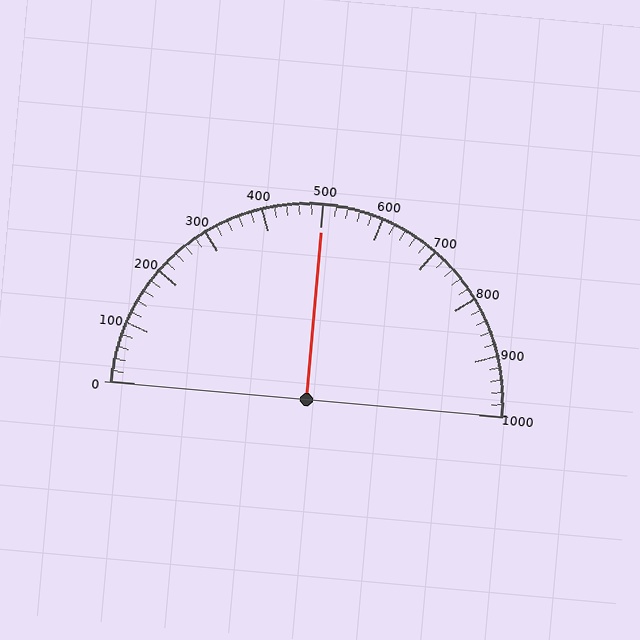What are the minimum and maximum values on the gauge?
The gauge ranges from 0 to 1000.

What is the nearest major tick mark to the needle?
The nearest major tick mark is 500.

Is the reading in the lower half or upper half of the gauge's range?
The reading is in the upper half of the range (0 to 1000).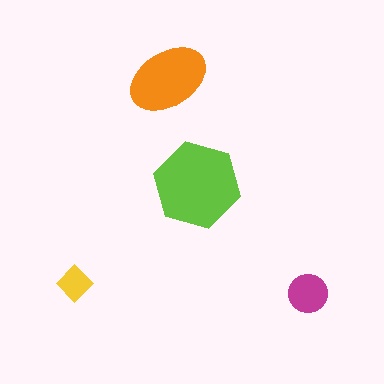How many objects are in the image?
There are 4 objects in the image.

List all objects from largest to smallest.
The lime hexagon, the orange ellipse, the magenta circle, the yellow diamond.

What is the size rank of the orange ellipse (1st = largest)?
2nd.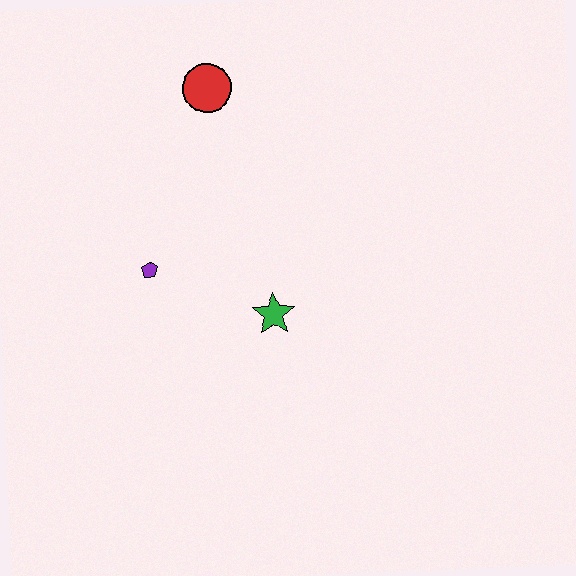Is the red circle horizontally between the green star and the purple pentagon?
Yes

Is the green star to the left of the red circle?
No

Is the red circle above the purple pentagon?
Yes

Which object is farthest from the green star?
The red circle is farthest from the green star.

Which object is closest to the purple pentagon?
The green star is closest to the purple pentagon.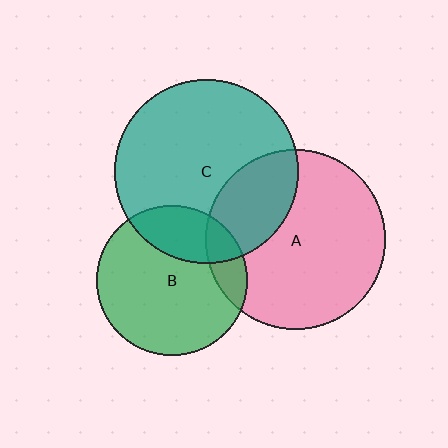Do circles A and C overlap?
Yes.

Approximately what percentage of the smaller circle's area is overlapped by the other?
Approximately 25%.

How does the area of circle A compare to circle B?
Approximately 1.4 times.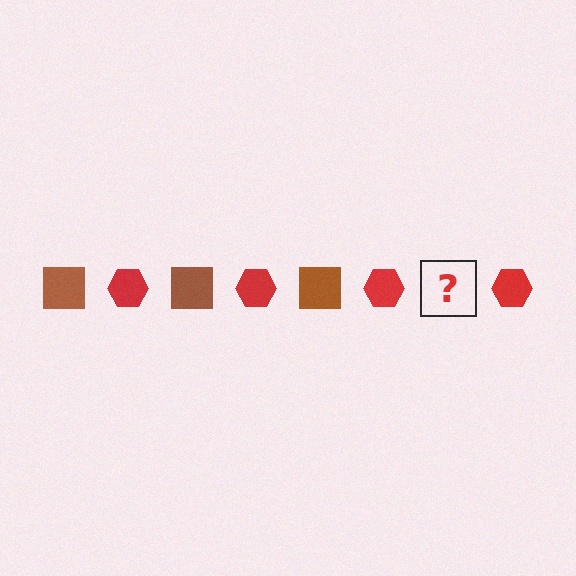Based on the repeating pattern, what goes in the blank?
The blank should be a brown square.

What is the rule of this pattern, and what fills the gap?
The rule is that the pattern alternates between brown square and red hexagon. The gap should be filled with a brown square.